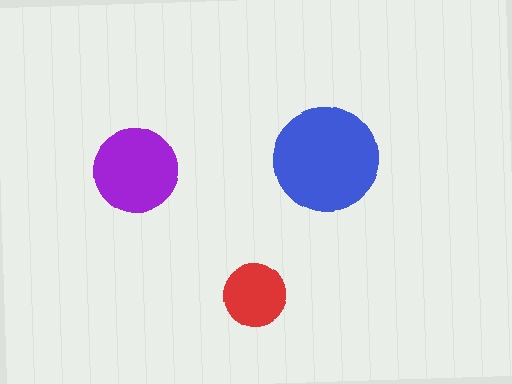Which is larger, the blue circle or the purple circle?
The blue one.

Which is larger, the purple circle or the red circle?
The purple one.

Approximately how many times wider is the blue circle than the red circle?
About 1.5 times wider.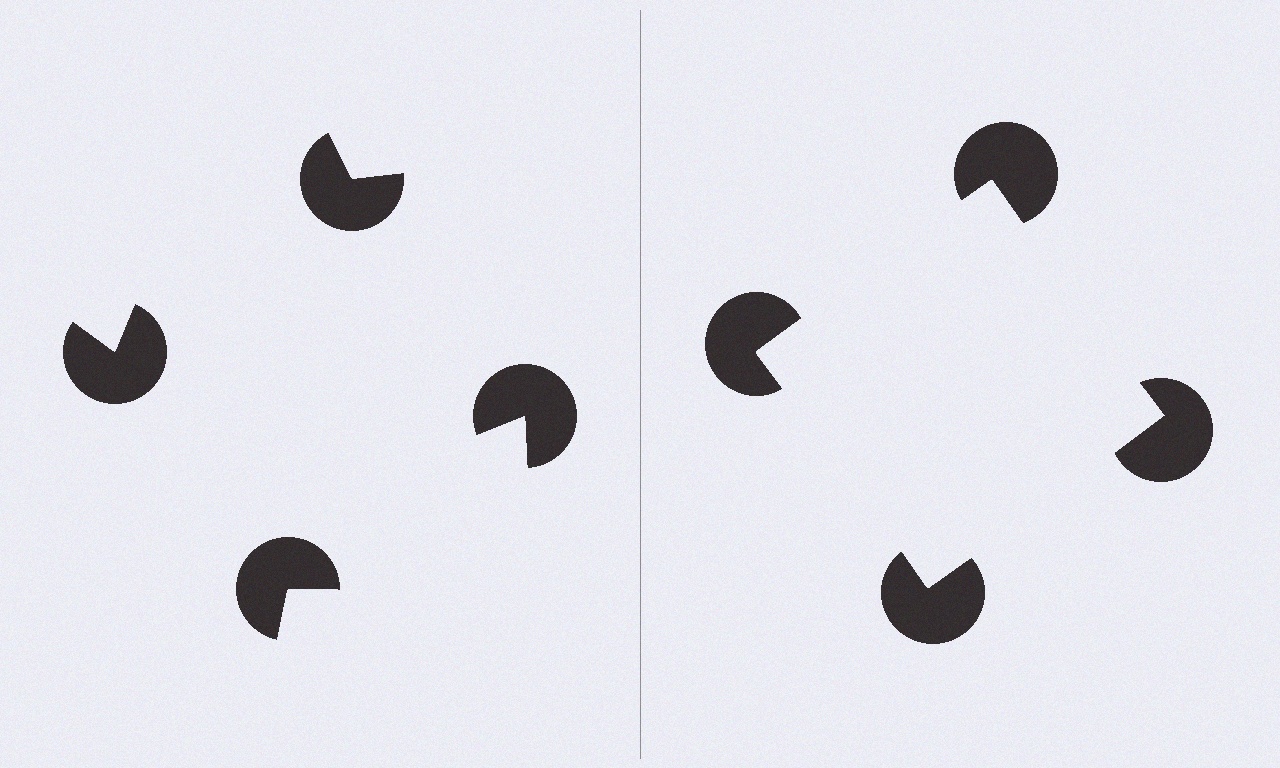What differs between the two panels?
The pac-man discs are positioned identically on both sides; only the wedge orientations differ. On the right they align to a square; on the left they are misaligned.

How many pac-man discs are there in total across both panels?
8 — 4 on each side.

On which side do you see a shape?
An illusory square appears on the right side. On the left side the wedge cuts are rotated, so no coherent shape forms.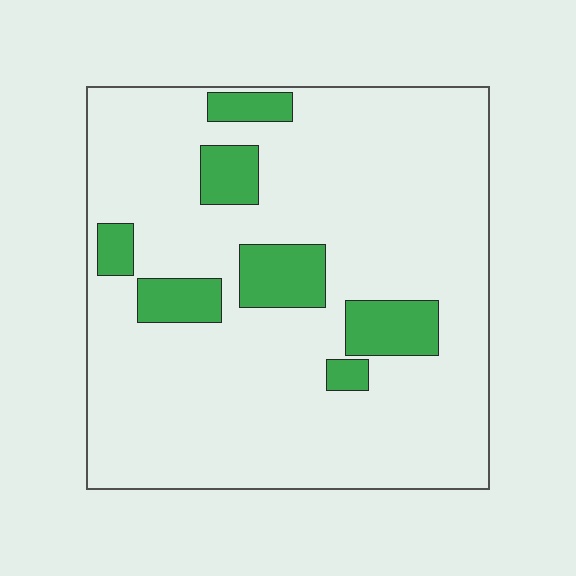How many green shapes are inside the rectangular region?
7.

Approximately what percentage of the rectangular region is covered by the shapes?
Approximately 15%.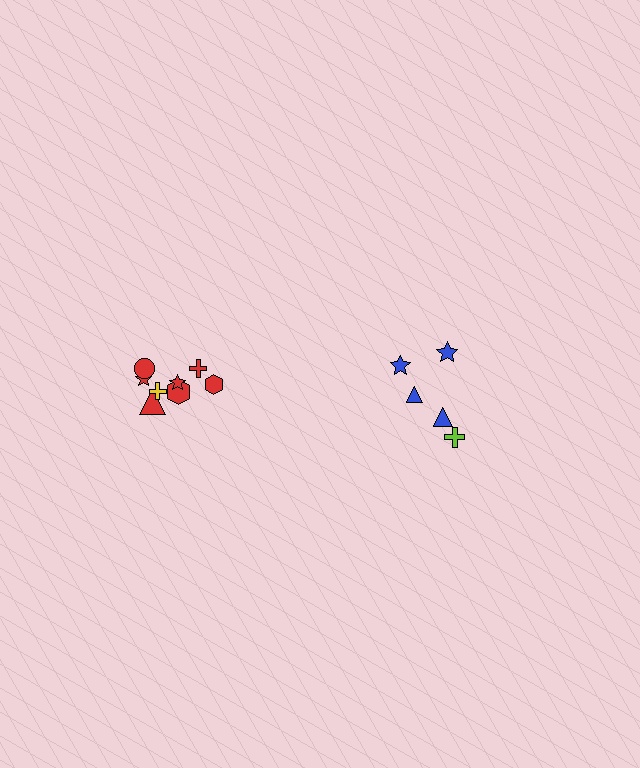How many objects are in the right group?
There are 5 objects.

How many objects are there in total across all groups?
There are 13 objects.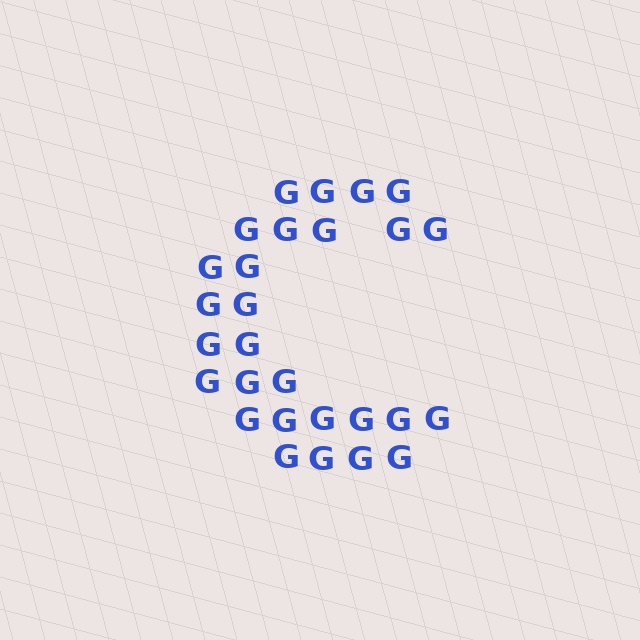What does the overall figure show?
The overall figure shows the letter C.